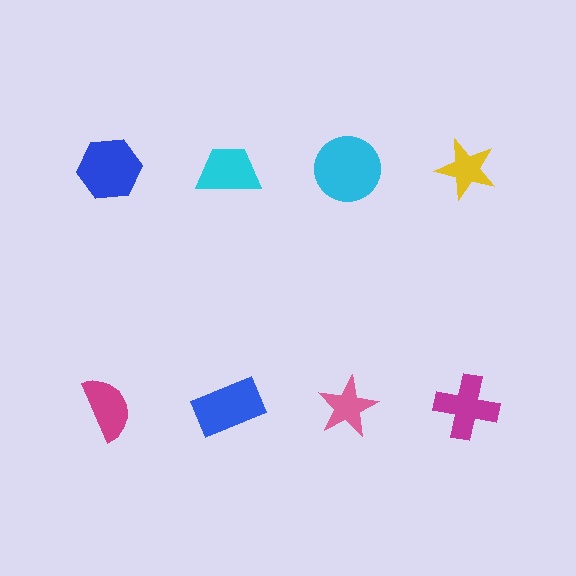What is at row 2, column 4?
A magenta cross.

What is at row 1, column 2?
A cyan trapezoid.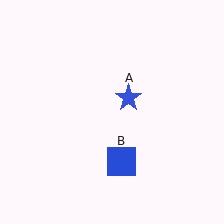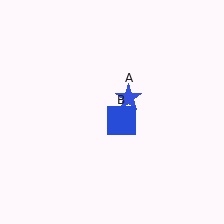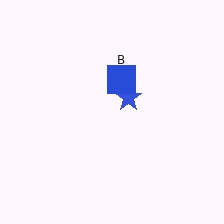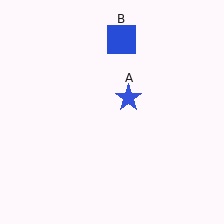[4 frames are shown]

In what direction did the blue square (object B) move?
The blue square (object B) moved up.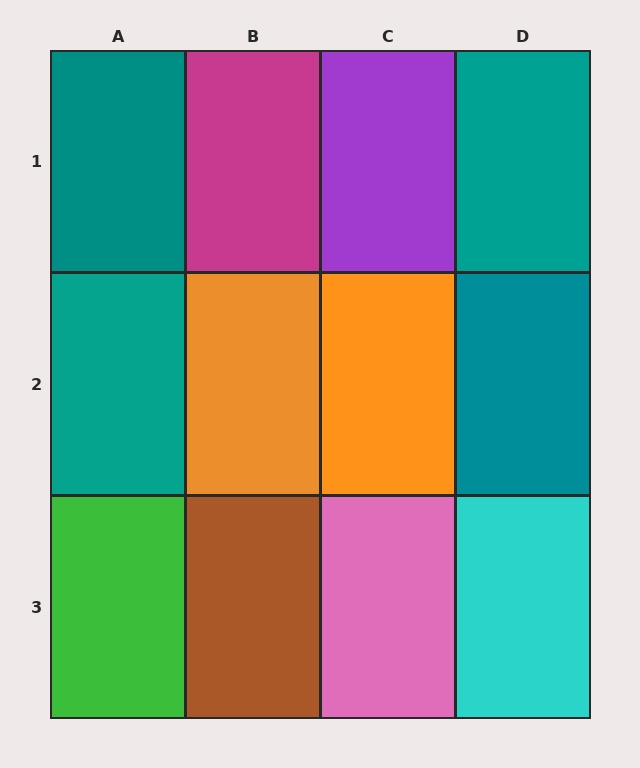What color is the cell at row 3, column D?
Cyan.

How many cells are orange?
2 cells are orange.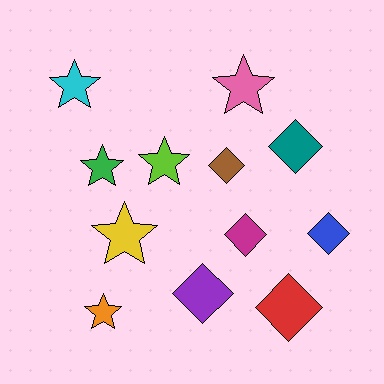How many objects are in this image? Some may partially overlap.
There are 12 objects.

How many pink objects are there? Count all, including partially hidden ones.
There is 1 pink object.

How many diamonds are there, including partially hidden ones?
There are 6 diamonds.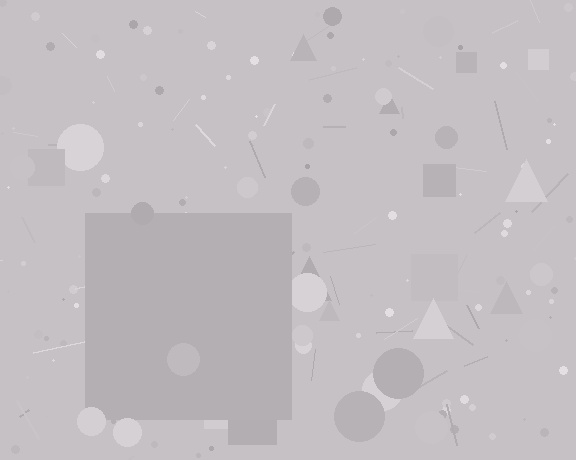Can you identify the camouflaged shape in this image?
The camouflaged shape is a square.